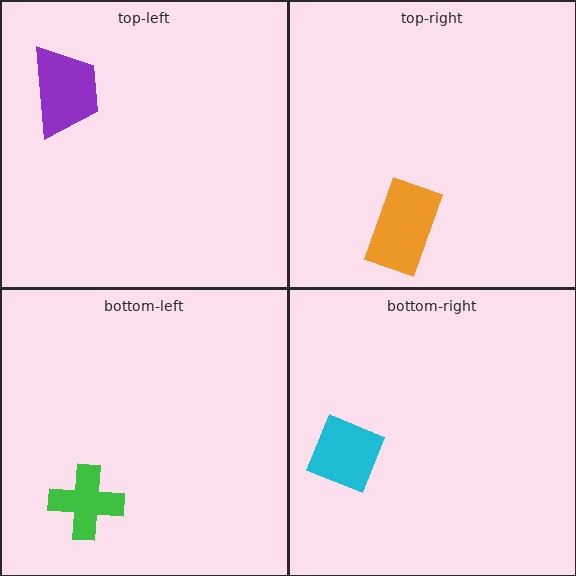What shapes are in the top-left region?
The purple trapezoid.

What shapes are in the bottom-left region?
The green cross.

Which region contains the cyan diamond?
The bottom-right region.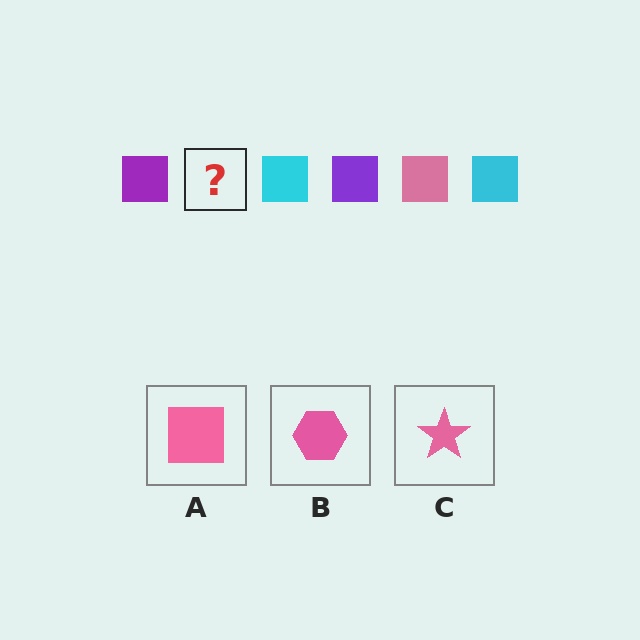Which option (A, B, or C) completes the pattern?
A.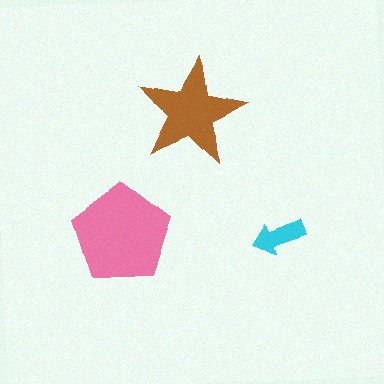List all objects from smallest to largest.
The cyan arrow, the brown star, the pink pentagon.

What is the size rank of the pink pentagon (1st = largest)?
1st.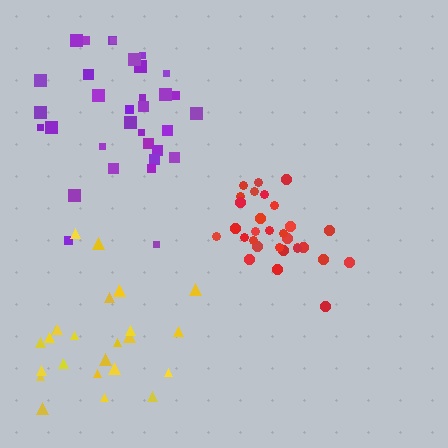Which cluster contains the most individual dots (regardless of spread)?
Purple (33).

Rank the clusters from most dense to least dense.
red, purple, yellow.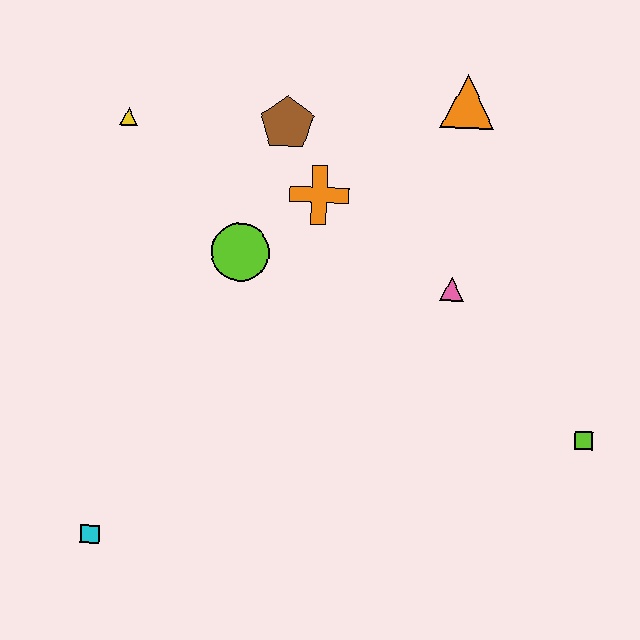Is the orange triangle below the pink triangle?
No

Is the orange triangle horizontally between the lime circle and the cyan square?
No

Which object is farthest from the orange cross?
The cyan square is farthest from the orange cross.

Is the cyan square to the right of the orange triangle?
No